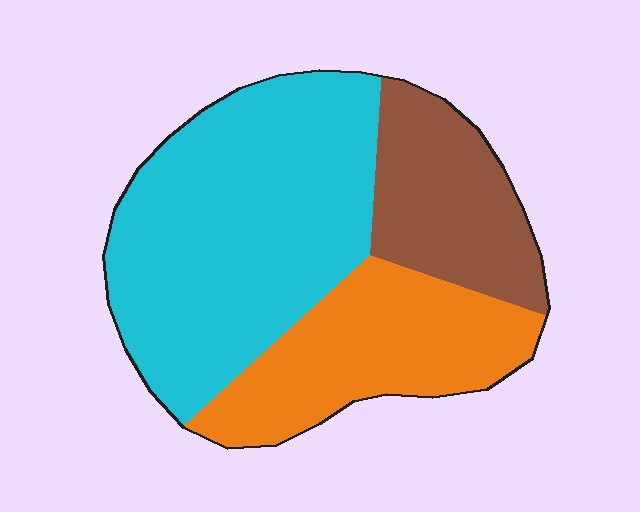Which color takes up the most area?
Cyan, at roughly 50%.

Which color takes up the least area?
Brown, at roughly 20%.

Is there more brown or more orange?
Orange.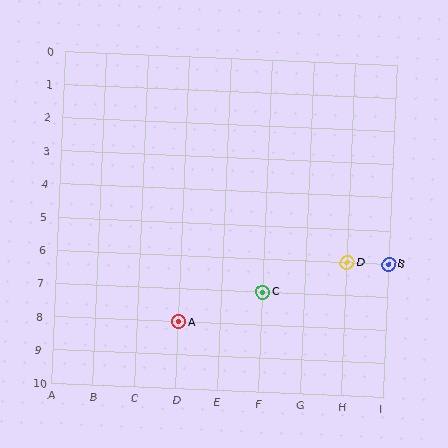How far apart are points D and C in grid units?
Points D and C are 2 columns and 1 row apart (about 2.2 grid units diagonally).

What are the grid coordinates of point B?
Point B is at grid coordinates (I, 6).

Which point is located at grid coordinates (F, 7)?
Point C is at (F, 7).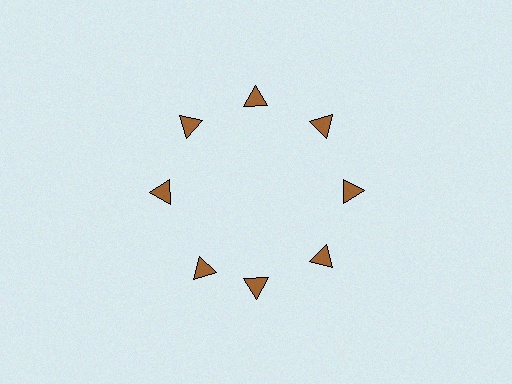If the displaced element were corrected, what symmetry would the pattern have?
It would have 8-fold rotational symmetry — the pattern would map onto itself every 45 degrees.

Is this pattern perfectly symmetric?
No. The 8 brown triangles are arranged in a ring, but one element near the 8 o'clock position is rotated out of alignment along the ring, breaking the 8-fold rotational symmetry.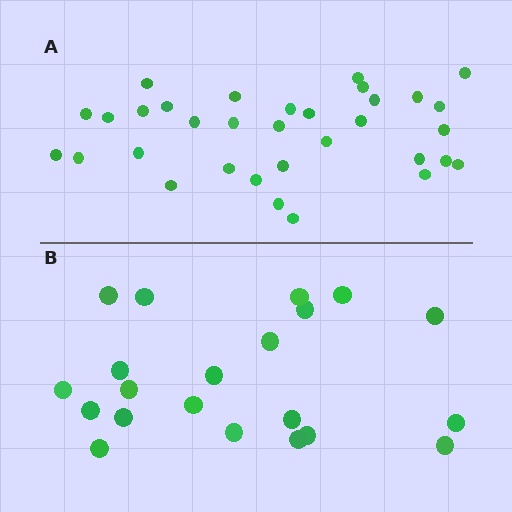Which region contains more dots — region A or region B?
Region A (the top region) has more dots.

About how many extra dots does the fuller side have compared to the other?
Region A has roughly 12 or so more dots than region B.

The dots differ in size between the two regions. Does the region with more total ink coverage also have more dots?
No. Region B has more total ink coverage because its dots are larger, but region A actually contains more individual dots. Total area can be misleading — the number of items is what matters here.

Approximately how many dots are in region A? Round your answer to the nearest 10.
About 30 dots. (The exact count is 33, which rounds to 30.)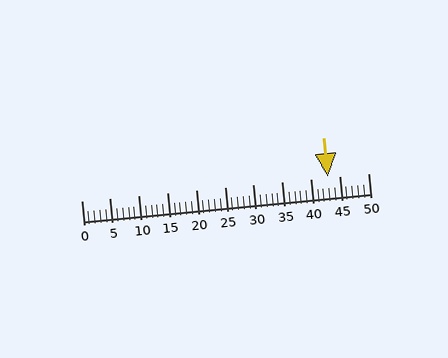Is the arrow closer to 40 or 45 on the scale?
The arrow is closer to 45.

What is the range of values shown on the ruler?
The ruler shows values from 0 to 50.